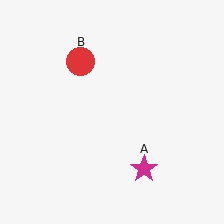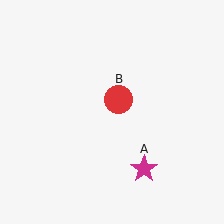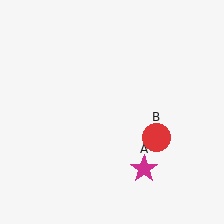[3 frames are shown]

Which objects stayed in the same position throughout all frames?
Magenta star (object A) remained stationary.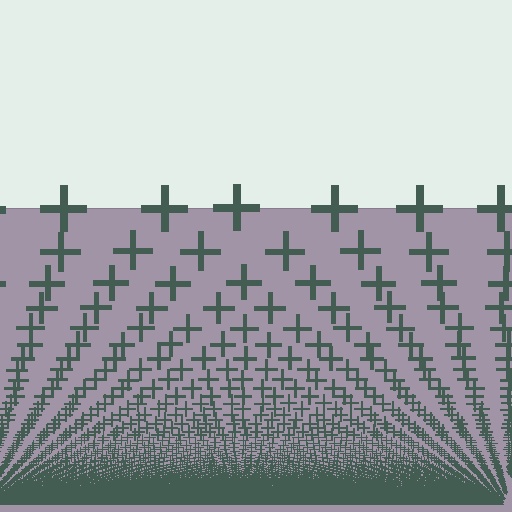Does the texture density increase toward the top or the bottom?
Density increases toward the bottom.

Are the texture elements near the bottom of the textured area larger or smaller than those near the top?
Smaller. The gradient is inverted — elements near the bottom are smaller and denser.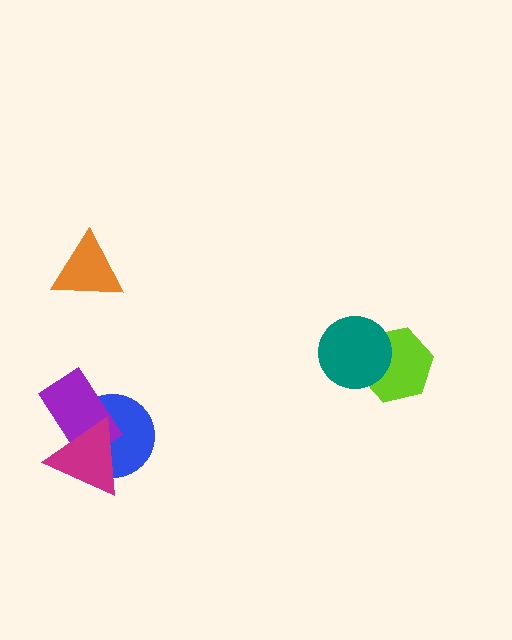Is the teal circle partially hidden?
No, no other shape covers it.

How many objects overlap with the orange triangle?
0 objects overlap with the orange triangle.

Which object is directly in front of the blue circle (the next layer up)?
The purple rectangle is directly in front of the blue circle.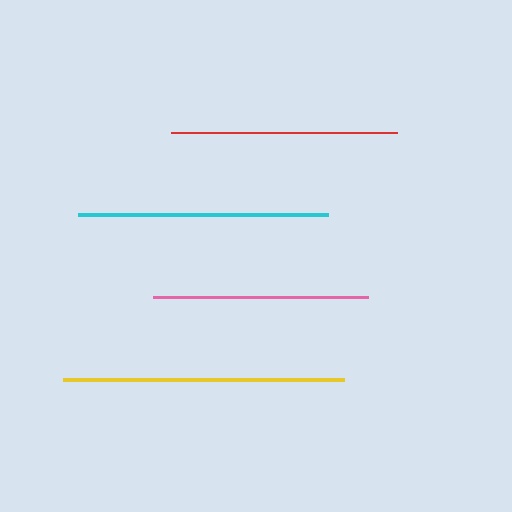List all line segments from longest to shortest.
From longest to shortest: yellow, cyan, red, pink.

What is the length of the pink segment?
The pink segment is approximately 215 pixels long.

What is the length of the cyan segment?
The cyan segment is approximately 250 pixels long.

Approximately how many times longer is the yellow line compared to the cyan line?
The yellow line is approximately 1.1 times the length of the cyan line.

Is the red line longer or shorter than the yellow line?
The yellow line is longer than the red line.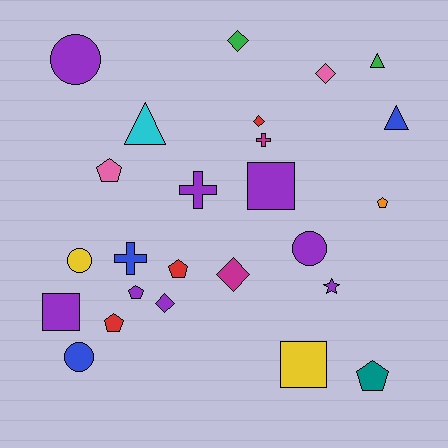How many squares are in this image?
There are 3 squares.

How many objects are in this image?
There are 25 objects.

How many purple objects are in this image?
There are 8 purple objects.